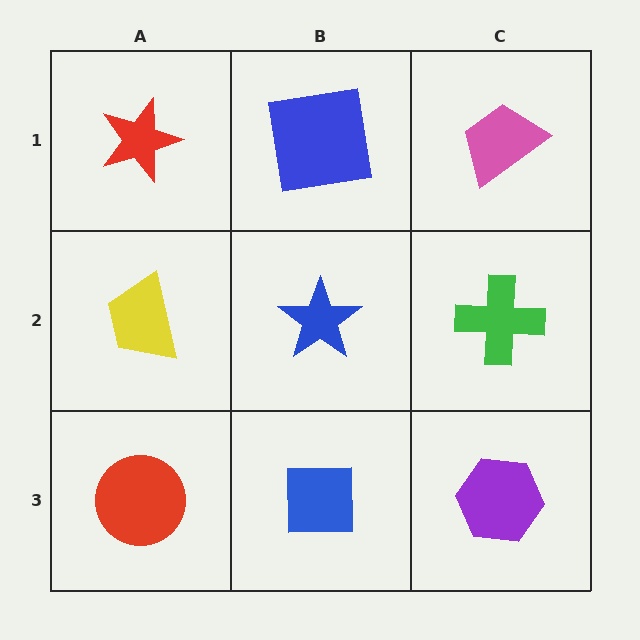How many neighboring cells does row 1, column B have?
3.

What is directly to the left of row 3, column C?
A blue square.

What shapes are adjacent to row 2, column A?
A red star (row 1, column A), a red circle (row 3, column A), a blue star (row 2, column B).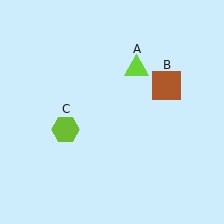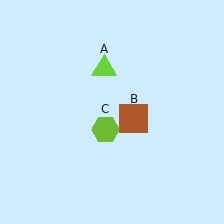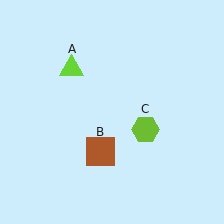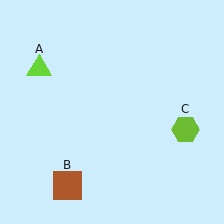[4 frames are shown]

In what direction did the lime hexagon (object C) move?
The lime hexagon (object C) moved right.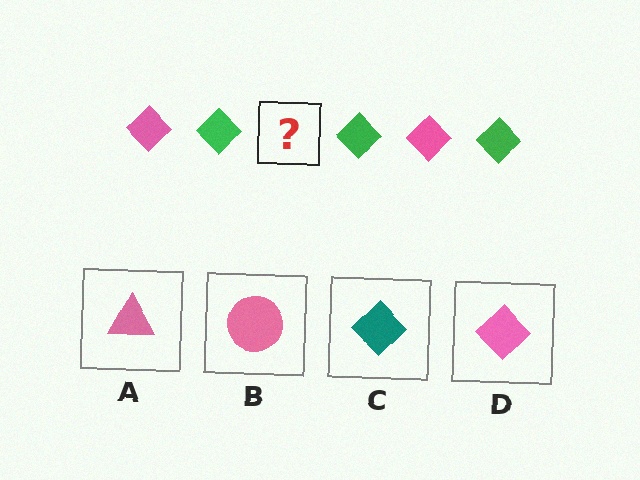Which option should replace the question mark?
Option D.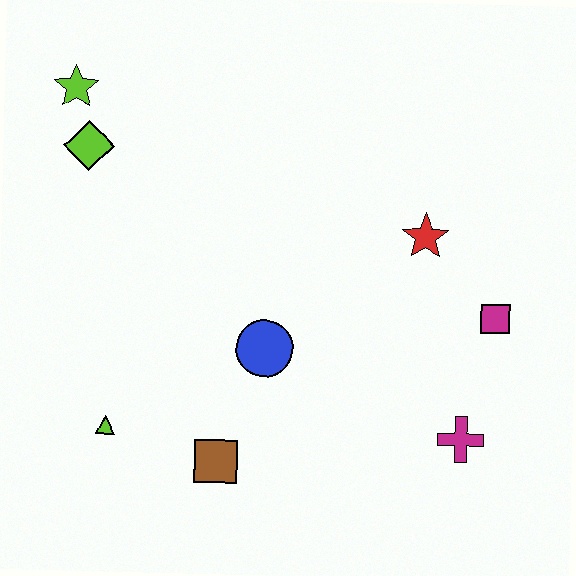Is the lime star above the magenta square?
Yes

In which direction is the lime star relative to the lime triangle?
The lime star is above the lime triangle.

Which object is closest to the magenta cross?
The magenta square is closest to the magenta cross.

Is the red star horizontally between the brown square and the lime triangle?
No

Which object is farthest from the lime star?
The magenta cross is farthest from the lime star.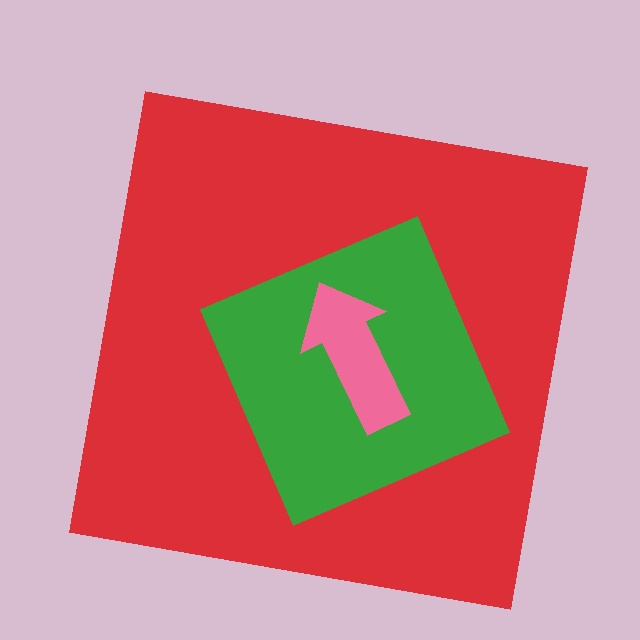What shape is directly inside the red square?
The green diamond.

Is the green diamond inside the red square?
Yes.